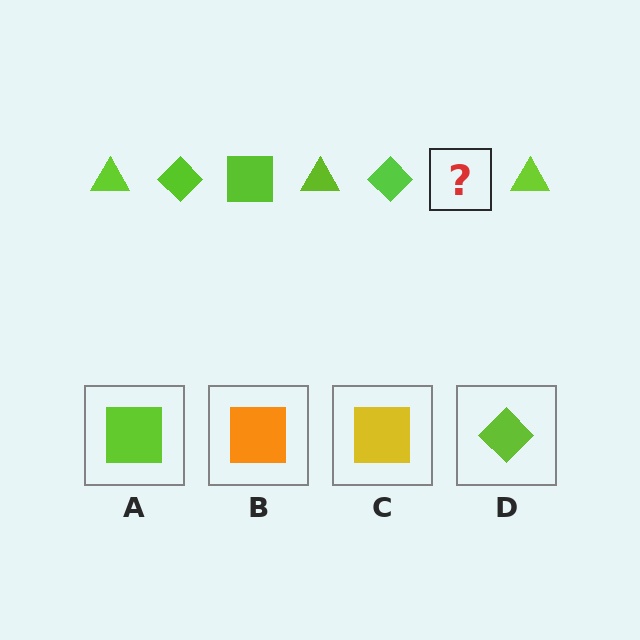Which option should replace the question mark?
Option A.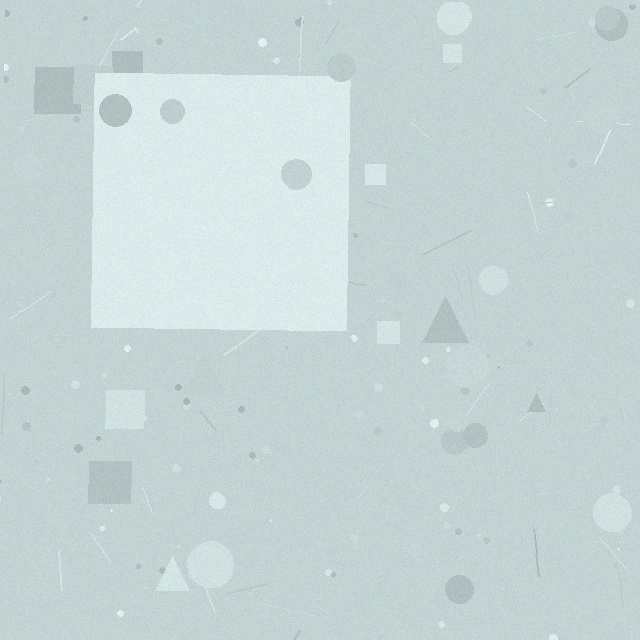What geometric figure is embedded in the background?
A square is embedded in the background.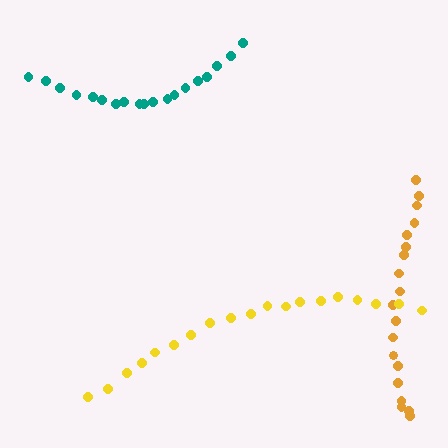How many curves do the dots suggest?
There are 3 distinct paths.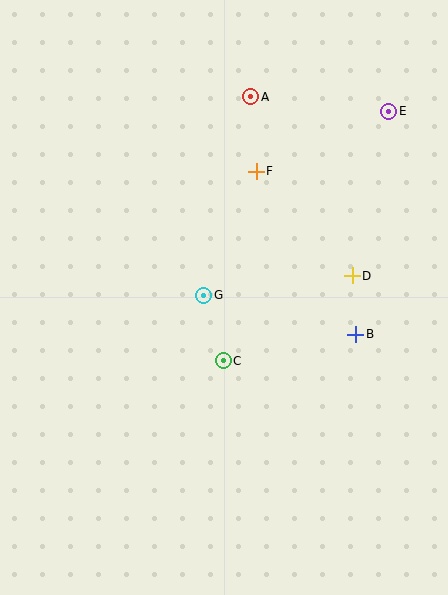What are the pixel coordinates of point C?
Point C is at (223, 361).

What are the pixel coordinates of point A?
Point A is at (251, 97).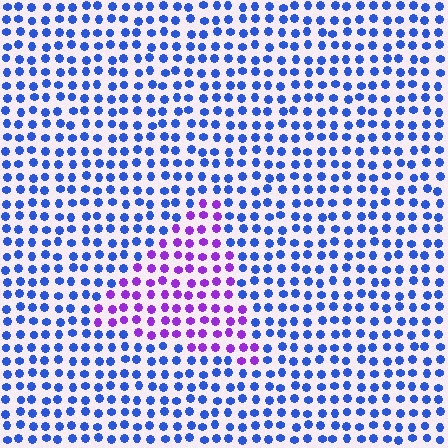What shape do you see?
I see a triangle.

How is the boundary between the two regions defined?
The boundary is defined purely by a slight shift in hue (about 54 degrees). Spacing, size, and orientation are identical on both sides.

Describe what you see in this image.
The image is filled with small blue elements in a uniform arrangement. A triangle-shaped region is visible where the elements are tinted to a slightly different hue, forming a subtle color boundary.